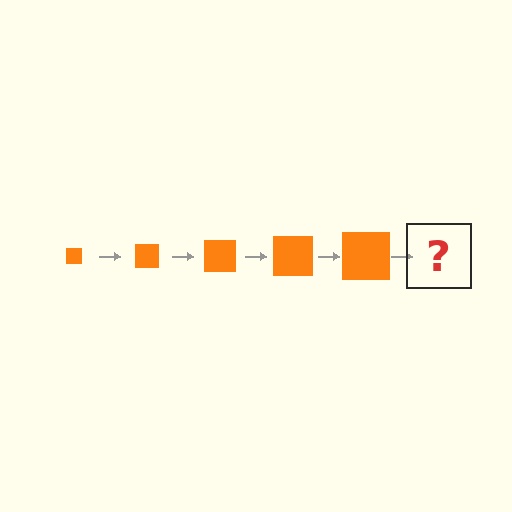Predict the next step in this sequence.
The next step is an orange square, larger than the previous one.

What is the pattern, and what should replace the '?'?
The pattern is that the square gets progressively larger each step. The '?' should be an orange square, larger than the previous one.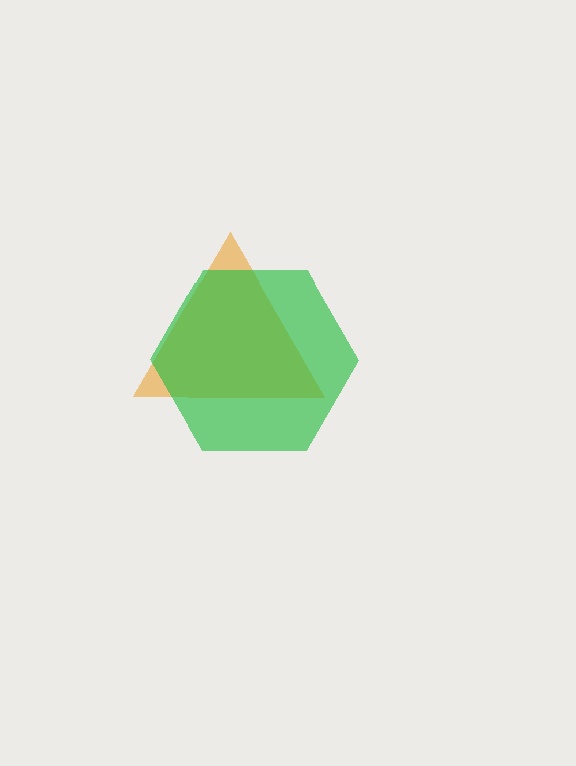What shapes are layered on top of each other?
The layered shapes are: an orange triangle, a green hexagon.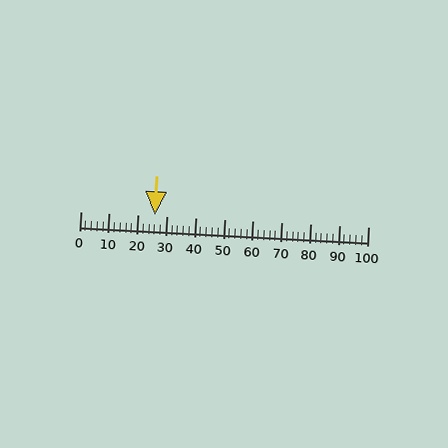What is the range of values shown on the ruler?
The ruler shows values from 0 to 100.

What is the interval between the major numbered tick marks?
The major tick marks are spaced 10 units apart.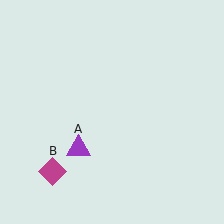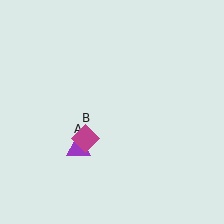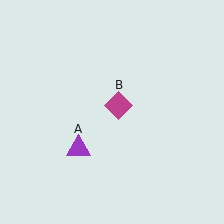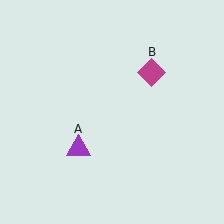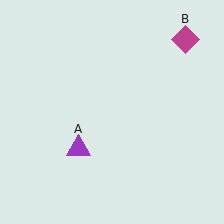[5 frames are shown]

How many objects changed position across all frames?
1 object changed position: magenta diamond (object B).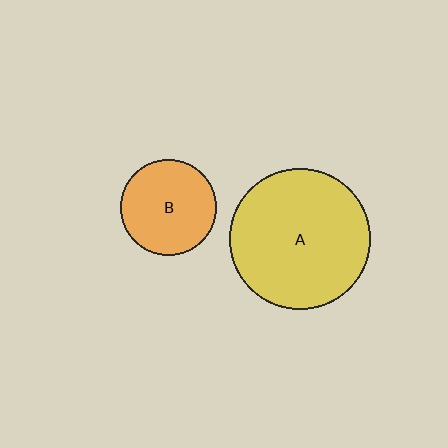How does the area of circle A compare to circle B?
Approximately 2.2 times.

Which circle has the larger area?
Circle A (yellow).